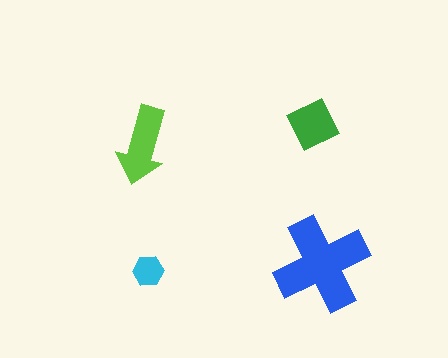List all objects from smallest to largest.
The cyan hexagon, the green square, the lime arrow, the blue cross.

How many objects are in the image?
There are 4 objects in the image.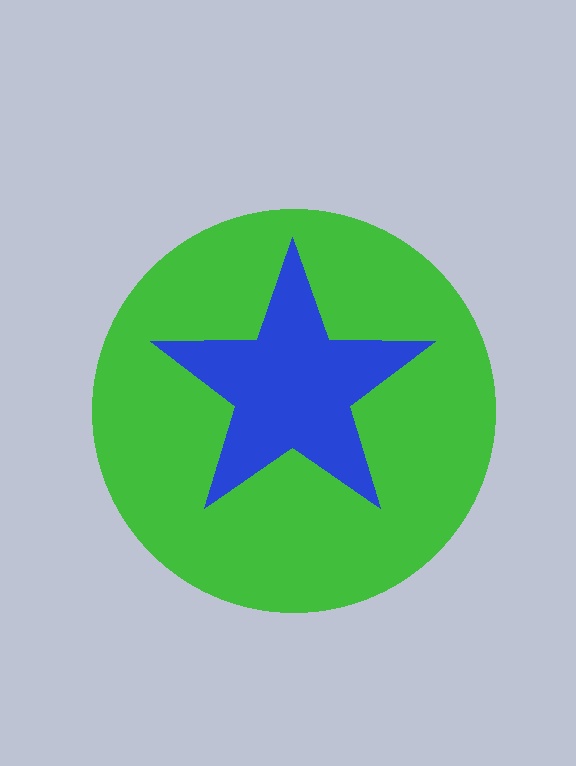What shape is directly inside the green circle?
The blue star.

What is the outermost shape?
The green circle.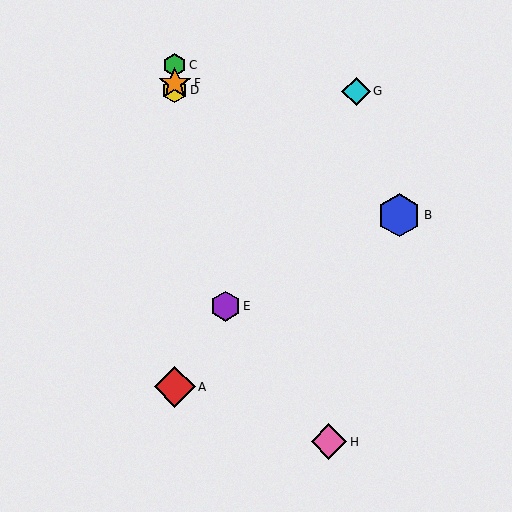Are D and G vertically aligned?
No, D is at x≈175 and G is at x≈356.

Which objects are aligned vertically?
Objects A, C, D, F are aligned vertically.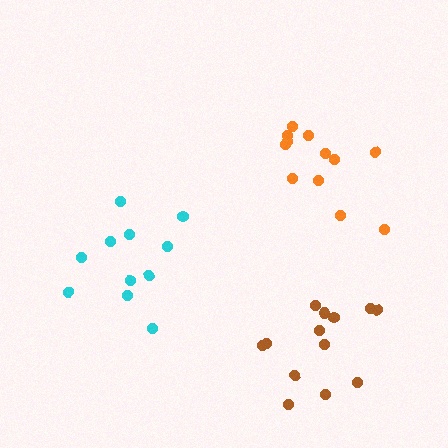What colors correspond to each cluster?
The clusters are colored: cyan, orange, brown.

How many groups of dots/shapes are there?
There are 3 groups.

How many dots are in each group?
Group 1: 11 dots, Group 2: 12 dots, Group 3: 13 dots (36 total).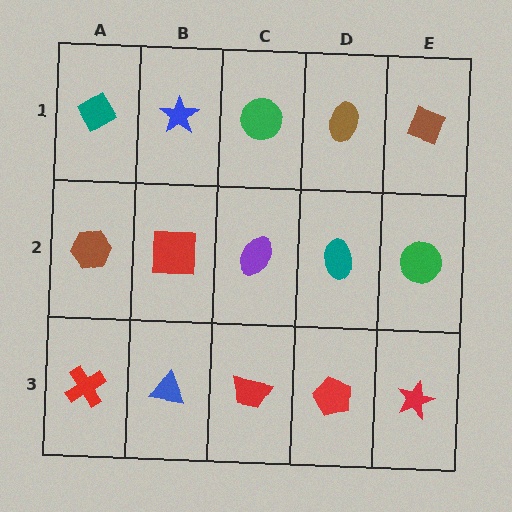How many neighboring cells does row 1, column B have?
3.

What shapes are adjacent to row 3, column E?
A green circle (row 2, column E), a red pentagon (row 3, column D).